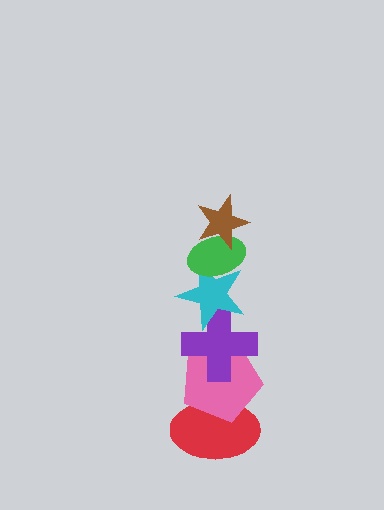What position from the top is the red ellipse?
The red ellipse is 6th from the top.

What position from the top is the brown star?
The brown star is 1st from the top.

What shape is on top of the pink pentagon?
The purple cross is on top of the pink pentagon.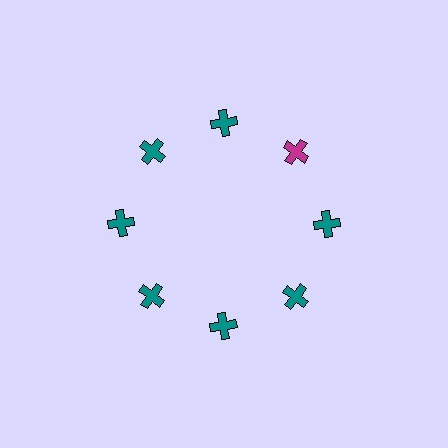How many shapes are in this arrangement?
There are 8 shapes arranged in a ring pattern.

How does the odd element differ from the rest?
It has a different color: magenta instead of teal.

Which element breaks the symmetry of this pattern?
The magenta cross at roughly the 2 o'clock position breaks the symmetry. All other shapes are teal crosses.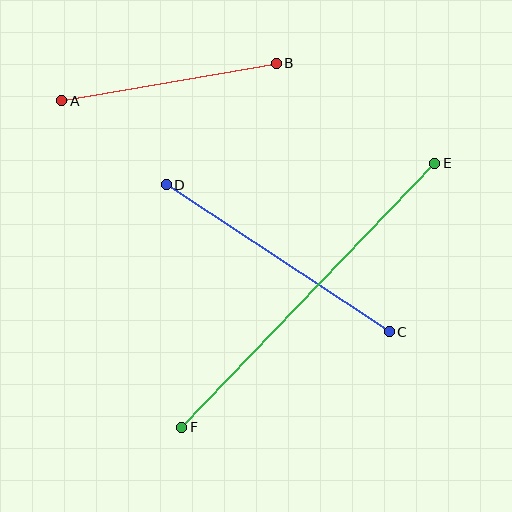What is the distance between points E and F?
The distance is approximately 366 pixels.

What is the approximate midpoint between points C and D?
The midpoint is at approximately (278, 258) pixels.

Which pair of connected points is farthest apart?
Points E and F are farthest apart.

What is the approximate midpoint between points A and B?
The midpoint is at approximately (169, 82) pixels.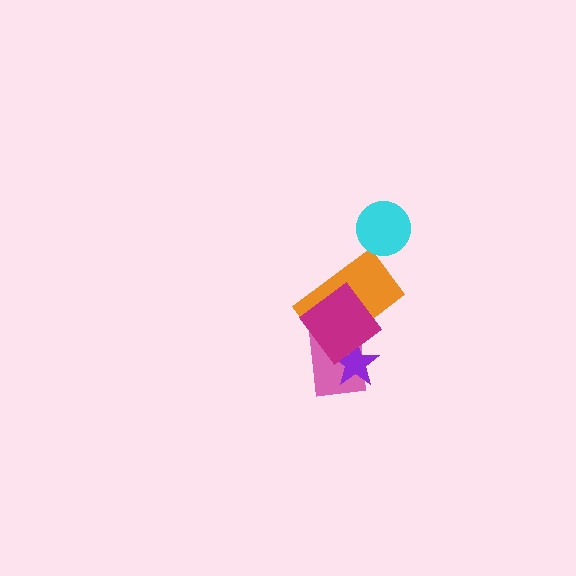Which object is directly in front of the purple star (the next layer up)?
The orange rectangle is directly in front of the purple star.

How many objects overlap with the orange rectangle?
3 objects overlap with the orange rectangle.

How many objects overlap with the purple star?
3 objects overlap with the purple star.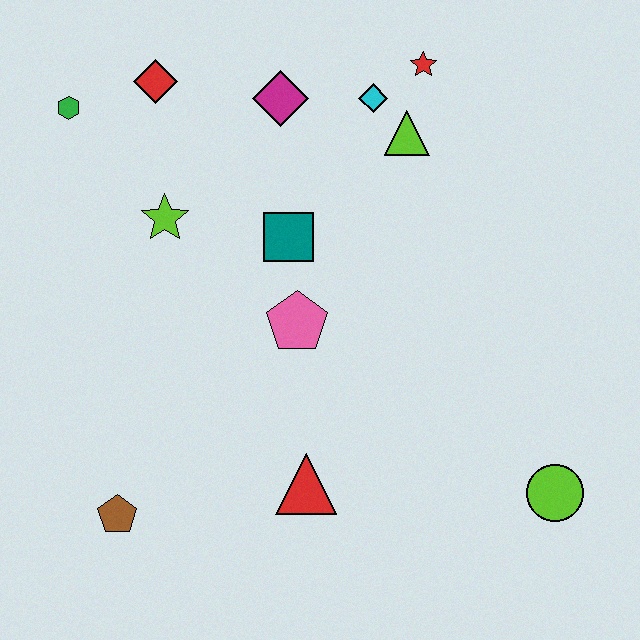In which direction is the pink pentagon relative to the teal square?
The pink pentagon is below the teal square.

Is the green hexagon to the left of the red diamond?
Yes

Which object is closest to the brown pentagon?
The red triangle is closest to the brown pentagon.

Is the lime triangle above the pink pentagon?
Yes